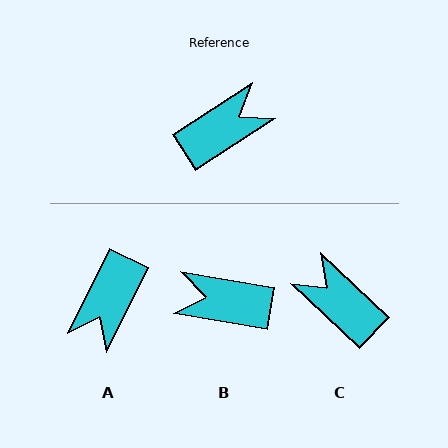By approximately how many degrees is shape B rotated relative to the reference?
Approximately 138 degrees counter-clockwise.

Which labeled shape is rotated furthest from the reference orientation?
A, about 149 degrees away.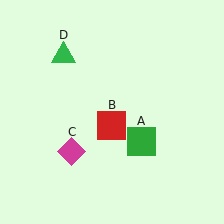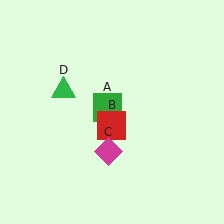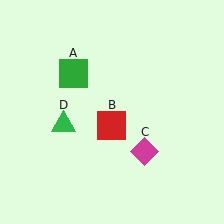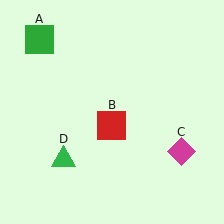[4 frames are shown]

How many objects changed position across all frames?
3 objects changed position: green square (object A), magenta diamond (object C), green triangle (object D).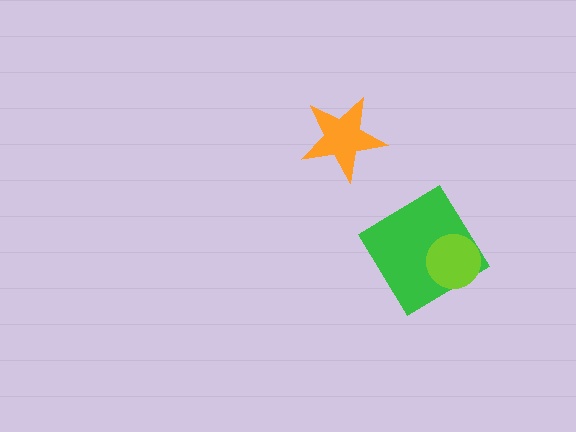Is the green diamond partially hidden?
Yes, it is partially covered by another shape.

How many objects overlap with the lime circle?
1 object overlaps with the lime circle.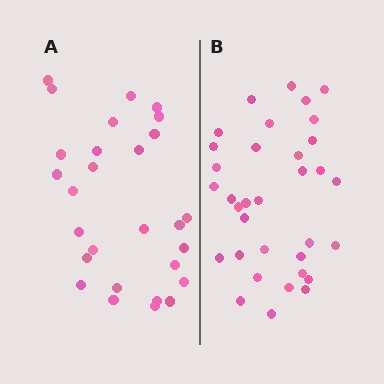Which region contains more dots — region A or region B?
Region B (the right region) has more dots.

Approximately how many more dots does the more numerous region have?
Region B has about 6 more dots than region A.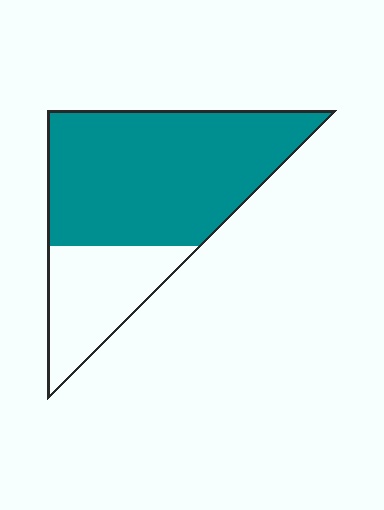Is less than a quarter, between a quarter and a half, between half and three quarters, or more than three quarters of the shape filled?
Between half and three quarters.